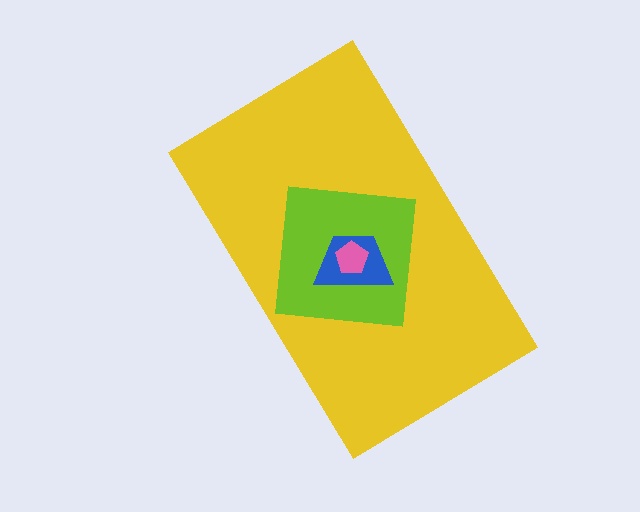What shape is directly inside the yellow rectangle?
The lime square.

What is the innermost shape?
The pink pentagon.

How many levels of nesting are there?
4.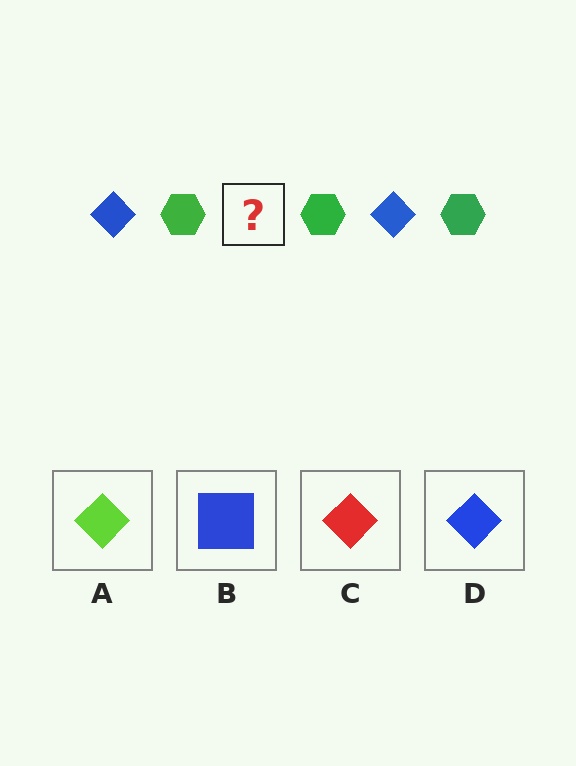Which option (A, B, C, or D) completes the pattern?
D.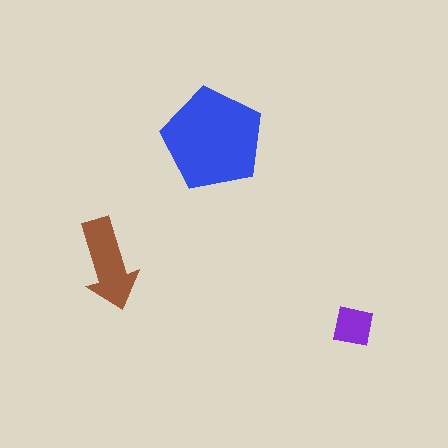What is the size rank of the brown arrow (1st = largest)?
2nd.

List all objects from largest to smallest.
The blue pentagon, the brown arrow, the purple square.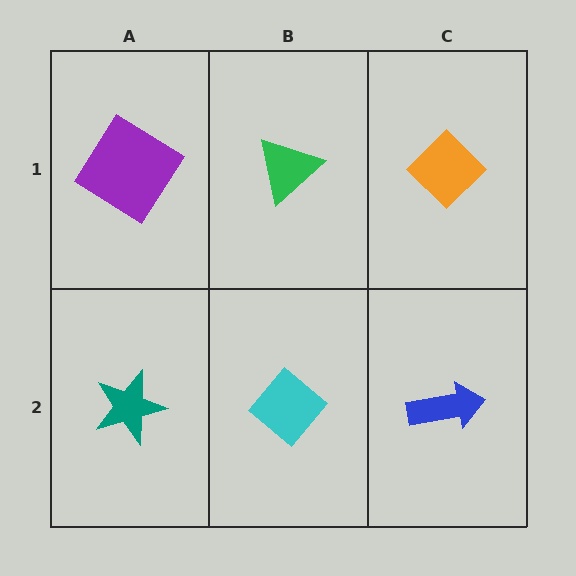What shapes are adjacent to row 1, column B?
A cyan diamond (row 2, column B), a purple diamond (row 1, column A), an orange diamond (row 1, column C).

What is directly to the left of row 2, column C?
A cyan diamond.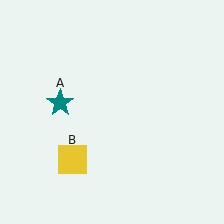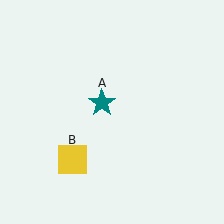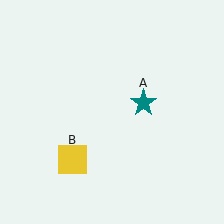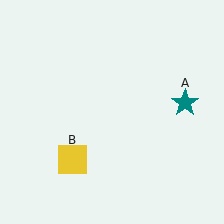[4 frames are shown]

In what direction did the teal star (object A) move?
The teal star (object A) moved right.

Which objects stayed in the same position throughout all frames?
Yellow square (object B) remained stationary.